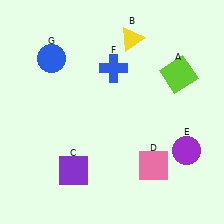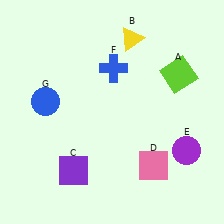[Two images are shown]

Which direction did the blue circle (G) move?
The blue circle (G) moved down.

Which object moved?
The blue circle (G) moved down.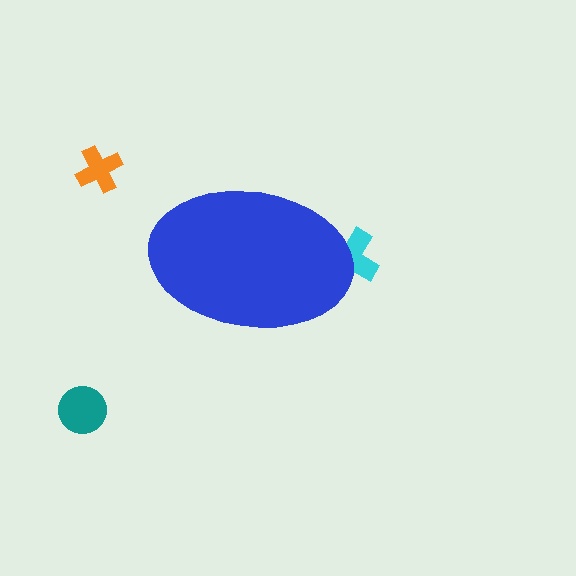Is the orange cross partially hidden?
No, the orange cross is fully visible.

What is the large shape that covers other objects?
A blue ellipse.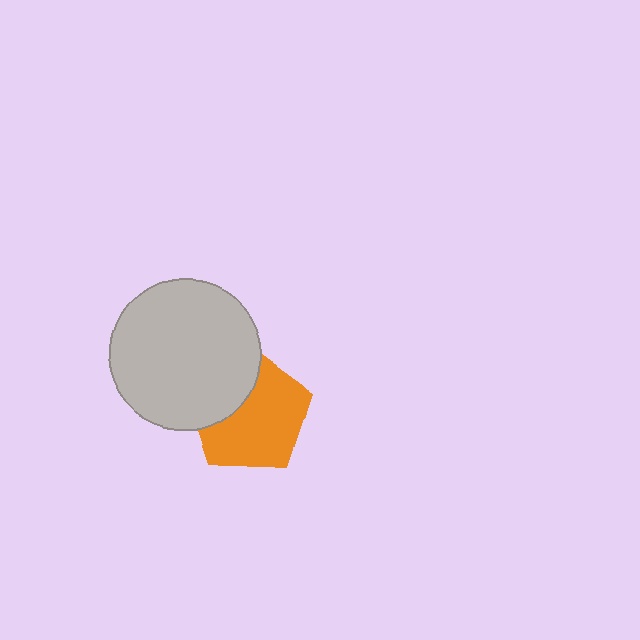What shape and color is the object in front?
The object in front is a light gray circle.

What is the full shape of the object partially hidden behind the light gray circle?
The partially hidden object is an orange pentagon.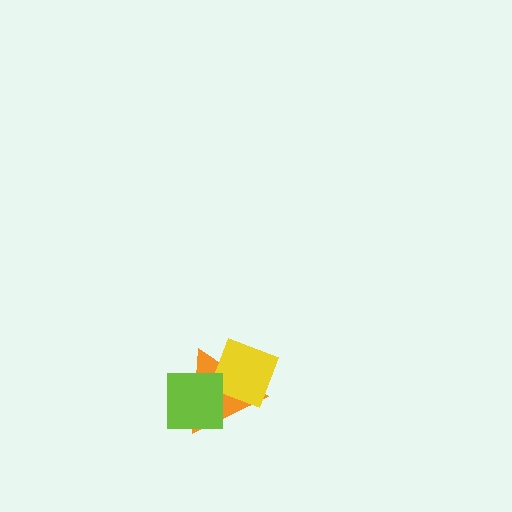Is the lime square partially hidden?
No, no other shape covers it.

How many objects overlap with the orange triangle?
2 objects overlap with the orange triangle.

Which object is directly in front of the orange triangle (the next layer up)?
The yellow square is directly in front of the orange triangle.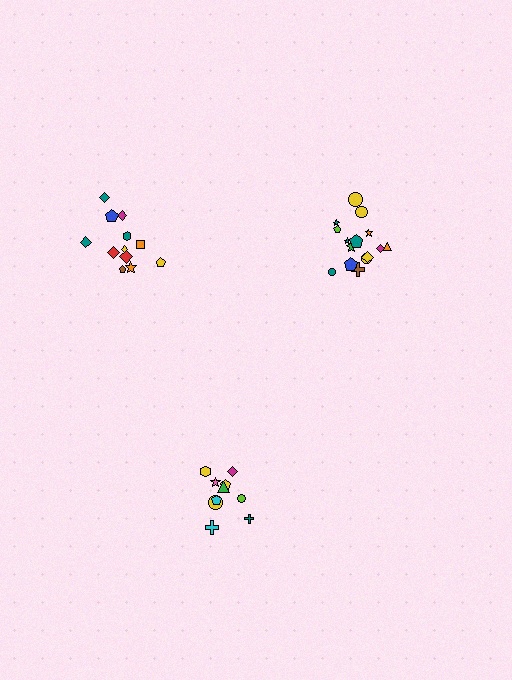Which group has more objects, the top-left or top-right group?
The top-right group.